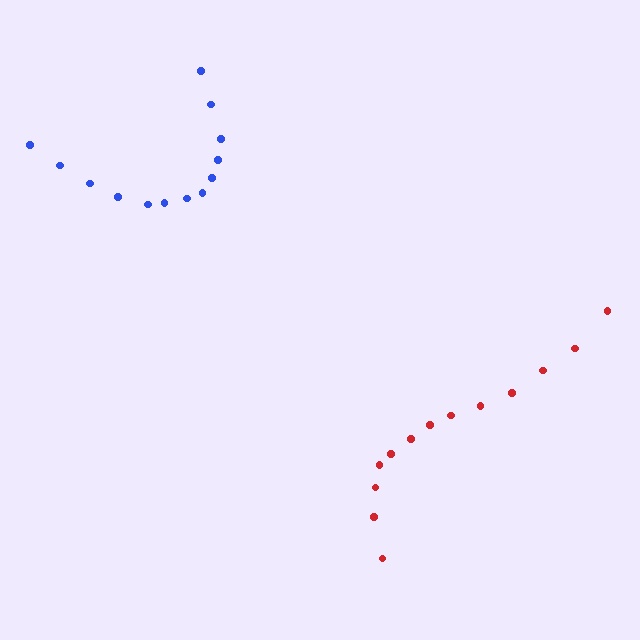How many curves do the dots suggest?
There are 2 distinct paths.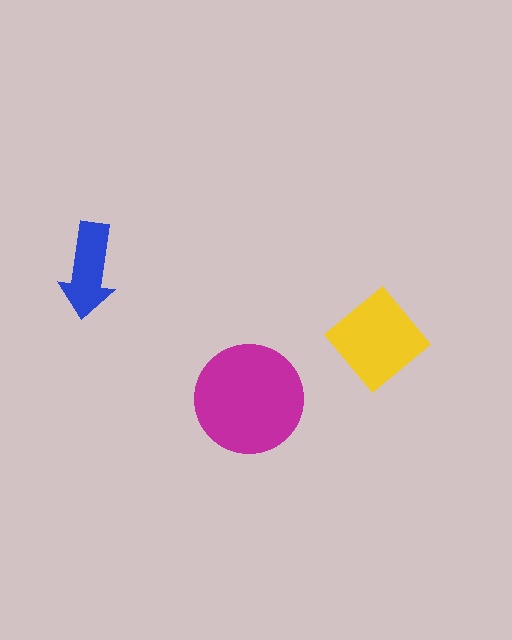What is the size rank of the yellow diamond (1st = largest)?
2nd.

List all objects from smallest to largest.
The blue arrow, the yellow diamond, the magenta circle.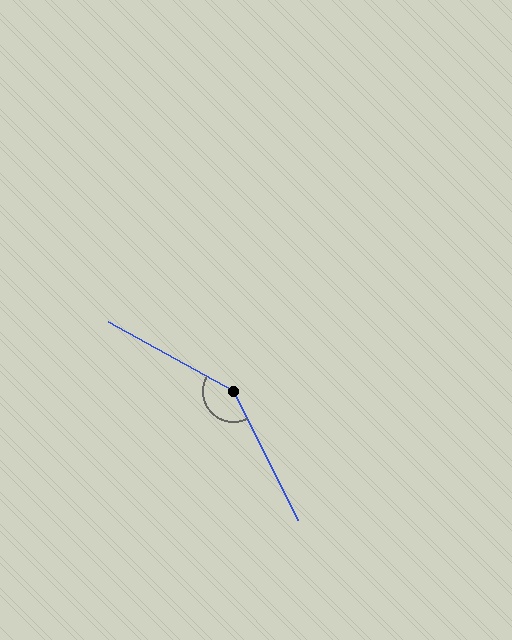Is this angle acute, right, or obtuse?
It is obtuse.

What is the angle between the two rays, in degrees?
Approximately 145 degrees.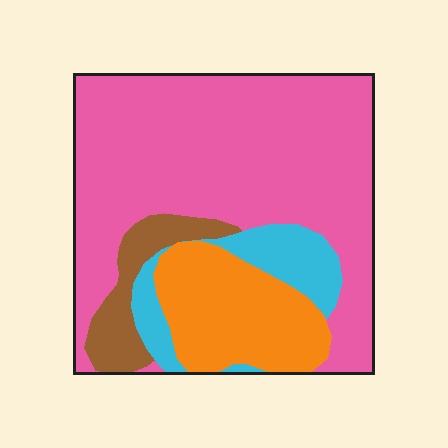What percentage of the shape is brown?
Brown covers roughly 10% of the shape.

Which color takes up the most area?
Pink, at roughly 60%.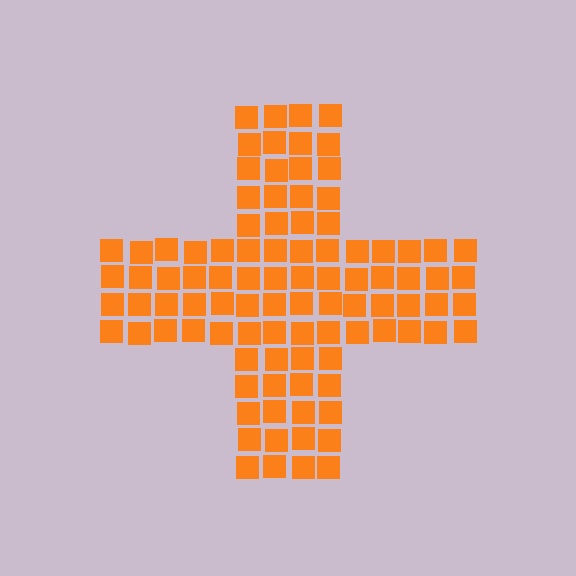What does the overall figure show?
The overall figure shows a cross.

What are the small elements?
The small elements are squares.